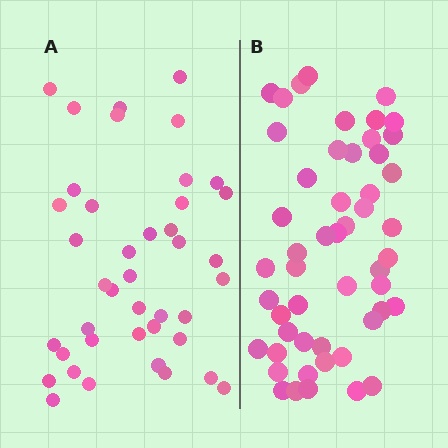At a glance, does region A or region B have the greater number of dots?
Region B (the right region) has more dots.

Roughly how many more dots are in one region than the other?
Region B has roughly 10 or so more dots than region A.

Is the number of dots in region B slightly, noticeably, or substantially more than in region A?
Region B has only slightly more — the two regions are fairly close. The ratio is roughly 1.2 to 1.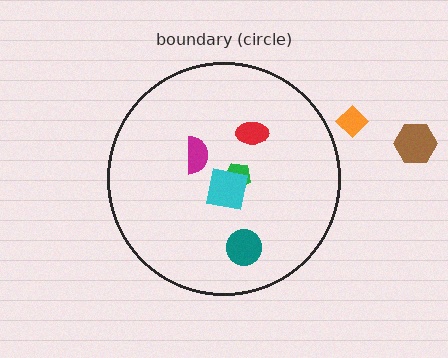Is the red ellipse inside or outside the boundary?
Inside.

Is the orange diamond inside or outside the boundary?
Outside.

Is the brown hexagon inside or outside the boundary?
Outside.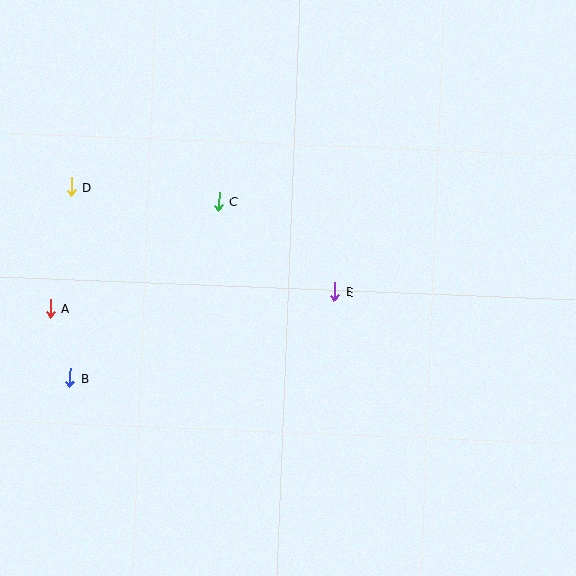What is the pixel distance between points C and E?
The distance between C and E is 147 pixels.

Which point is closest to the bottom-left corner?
Point B is closest to the bottom-left corner.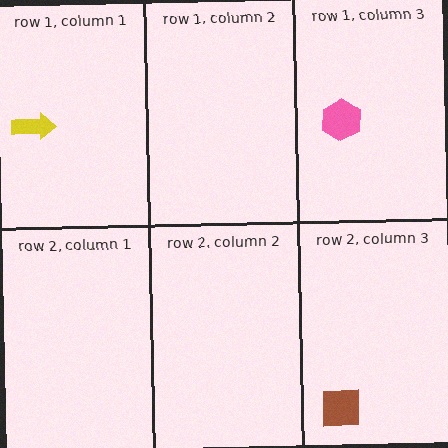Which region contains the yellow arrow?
The row 1, column 1 region.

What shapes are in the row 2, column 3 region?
The brown square.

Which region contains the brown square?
The row 2, column 3 region.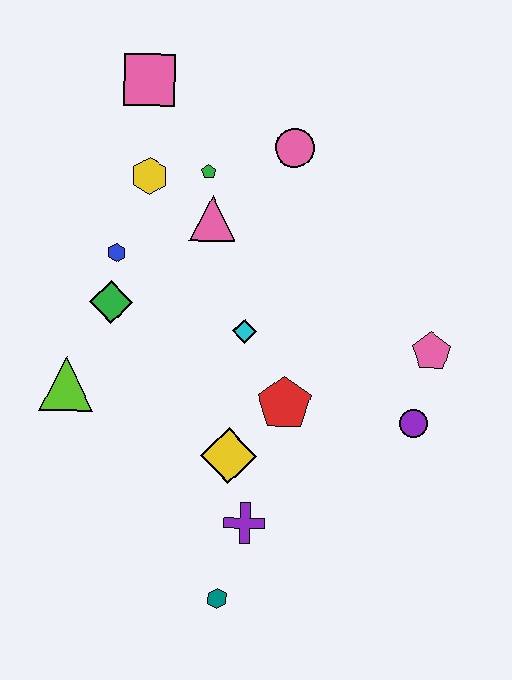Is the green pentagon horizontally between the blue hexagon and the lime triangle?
No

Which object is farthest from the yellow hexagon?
The teal hexagon is farthest from the yellow hexagon.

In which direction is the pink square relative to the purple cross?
The pink square is above the purple cross.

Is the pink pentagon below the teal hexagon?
No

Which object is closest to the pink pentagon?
The purple circle is closest to the pink pentagon.